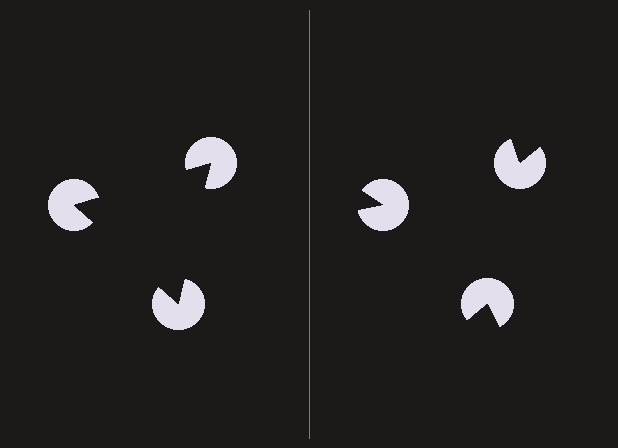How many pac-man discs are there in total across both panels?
6 — 3 on each side.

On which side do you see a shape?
An illusory triangle appears on the left side. On the right side the wedge cuts are rotated, so no coherent shape forms.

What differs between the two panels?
The pac-man discs are positioned identically on both sides; only the wedge orientations differ. On the left they align to a triangle; on the right they are misaligned.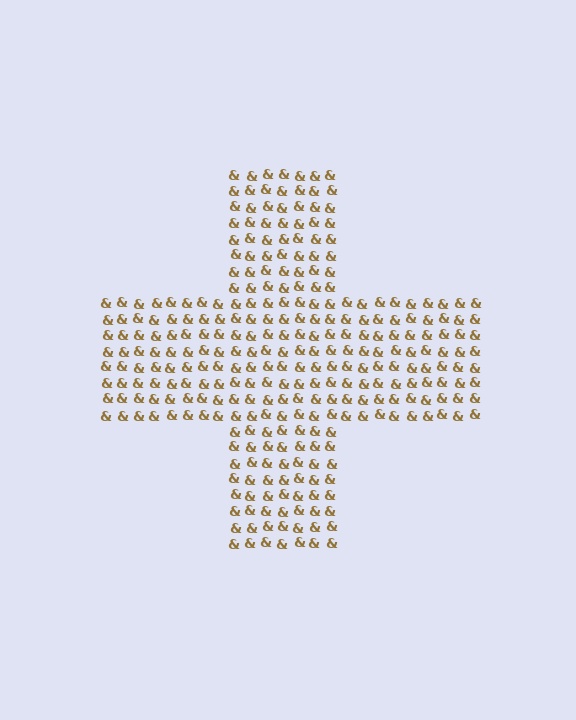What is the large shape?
The large shape is a cross.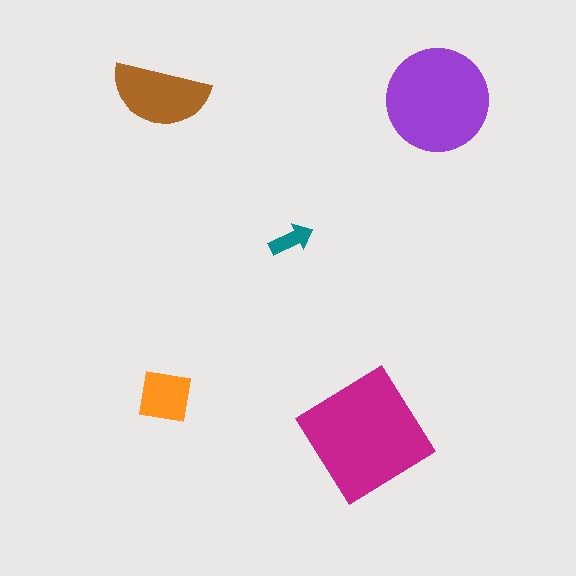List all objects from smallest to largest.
The teal arrow, the orange square, the brown semicircle, the purple circle, the magenta diamond.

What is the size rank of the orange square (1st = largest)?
4th.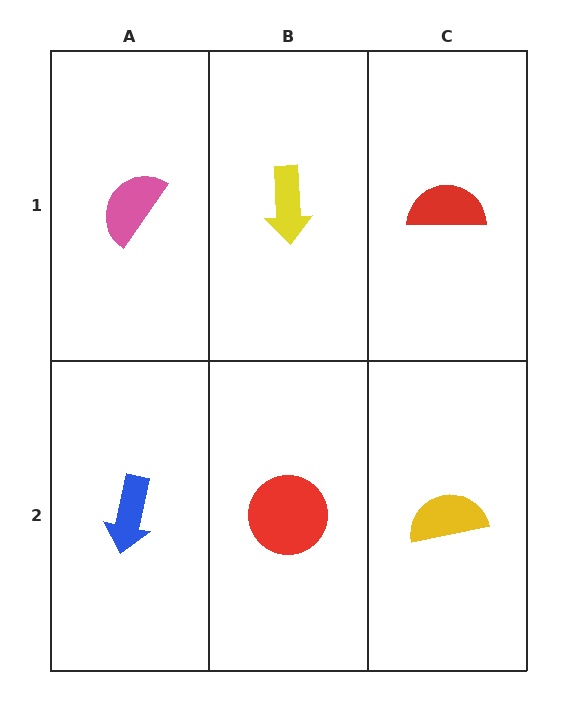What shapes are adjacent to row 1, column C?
A yellow semicircle (row 2, column C), a yellow arrow (row 1, column B).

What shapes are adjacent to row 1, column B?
A red circle (row 2, column B), a pink semicircle (row 1, column A), a red semicircle (row 1, column C).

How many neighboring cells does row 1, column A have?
2.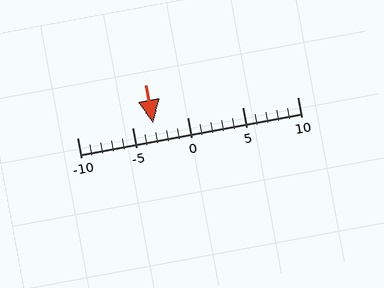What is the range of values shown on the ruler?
The ruler shows values from -10 to 10.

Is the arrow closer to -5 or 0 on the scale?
The arrow is closer to -5.